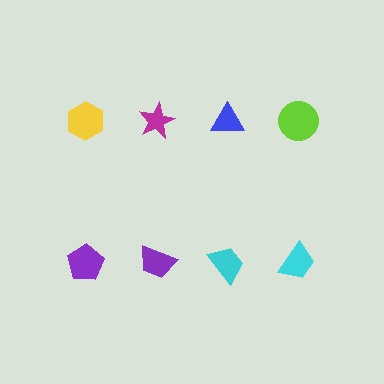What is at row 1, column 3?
A blue triangle.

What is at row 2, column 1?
A purple pentagon.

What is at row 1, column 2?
A magenta star.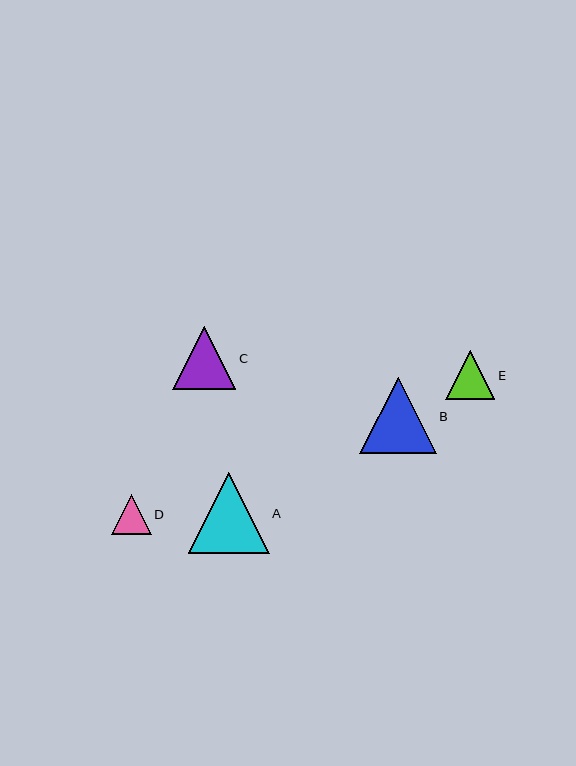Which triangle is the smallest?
Triangle D is the smallest with a size of approximately 40 pixels.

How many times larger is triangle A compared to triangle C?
Triangle A is approximately 1.3 times the size of triangle C.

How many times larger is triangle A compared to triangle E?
Triangle A is approximately 1.7 times the size of triangle E.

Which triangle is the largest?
Triangle A is the largest with a size of approximately 81 pixels.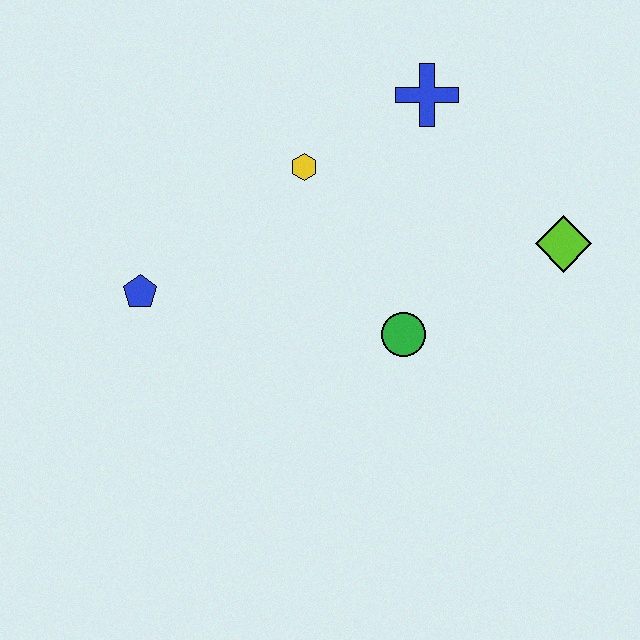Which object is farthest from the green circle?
The blue pentagon is farthest from the green circle.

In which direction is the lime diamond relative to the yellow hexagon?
The lime diamond is to the right of the yellow hexagon.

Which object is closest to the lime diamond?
The green circle is closest to the lime diamond.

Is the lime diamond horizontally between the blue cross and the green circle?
No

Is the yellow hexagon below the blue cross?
Yes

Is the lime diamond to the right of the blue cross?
Yes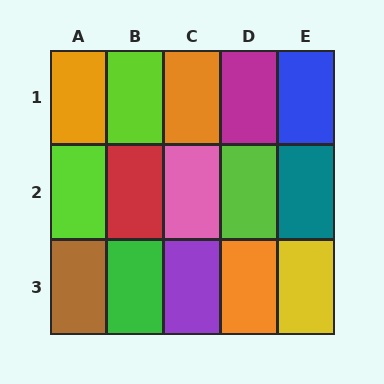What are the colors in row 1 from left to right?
Orange, lime, orange, magenta, blue.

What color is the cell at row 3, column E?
Yellow.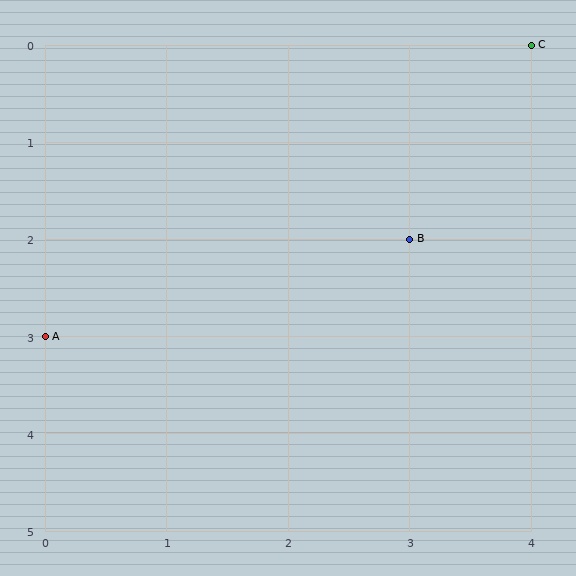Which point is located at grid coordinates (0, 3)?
Point A is at (0, 3).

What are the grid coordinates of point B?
Point B is at grid coordinates (3, 2).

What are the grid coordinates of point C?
Point C is at grid coordinates (4, 0).